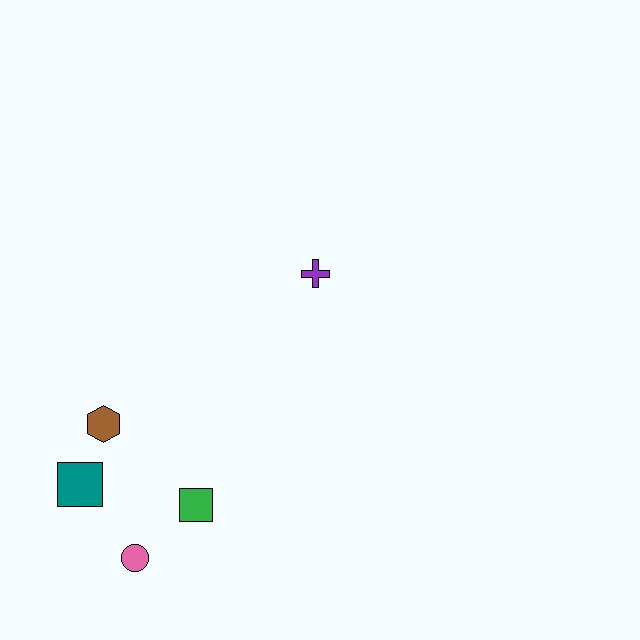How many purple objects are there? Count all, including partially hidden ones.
There is 1 purple object.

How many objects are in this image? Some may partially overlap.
There are 5 objects.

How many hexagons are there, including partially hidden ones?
There is 1 hexagon.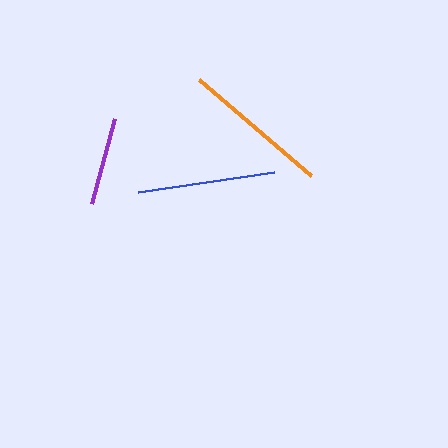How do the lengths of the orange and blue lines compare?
The orange and blue lines are approximately the same length.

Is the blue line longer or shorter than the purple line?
The blue line is longer than the purple line.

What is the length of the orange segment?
The orange segment is approximately 147 pixels long.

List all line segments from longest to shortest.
From longest to shortest: orange, blue, purple.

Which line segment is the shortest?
The purple line is the shortest at approximately 89 pixels.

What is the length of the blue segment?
The blue segment is approximately 137 pixels long.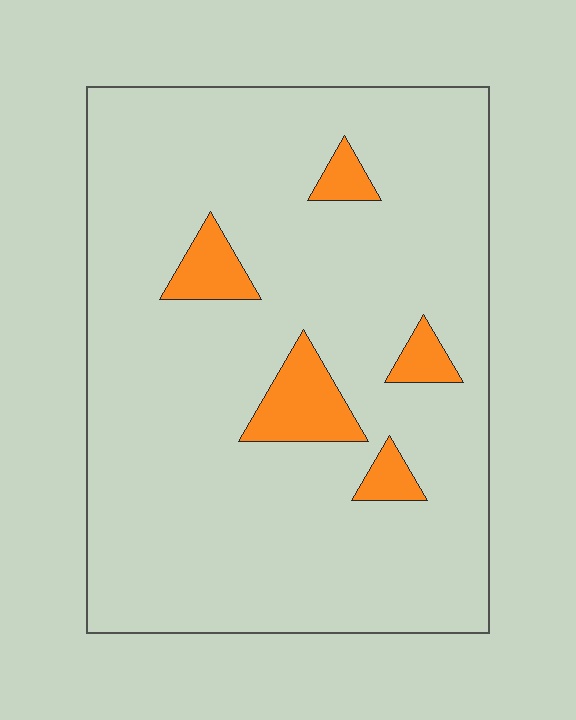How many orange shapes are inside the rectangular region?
5.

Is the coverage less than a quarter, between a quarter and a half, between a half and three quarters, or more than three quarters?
Less than a quarter.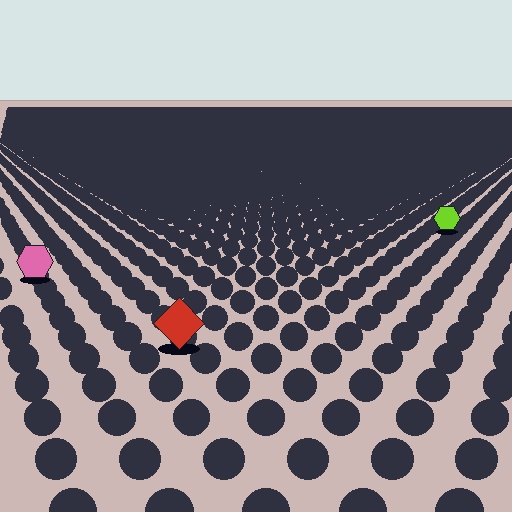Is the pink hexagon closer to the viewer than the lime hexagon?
Yes. The pink hexagon is closer — you can tell from the texture gradient: the ground texture is coarser near it.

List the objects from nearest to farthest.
From nearest to farthest: the red diamond, the pink hexagon, the lime hexagon.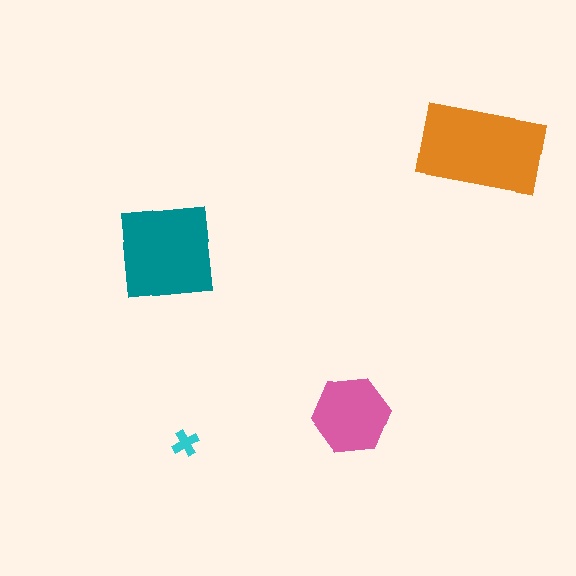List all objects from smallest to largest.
The cyan cross, the pink hexagon, the teal square, the orange rectangle.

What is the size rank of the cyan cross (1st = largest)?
4th.